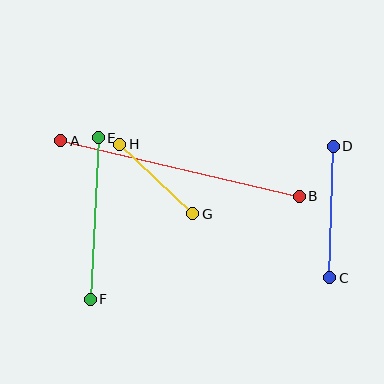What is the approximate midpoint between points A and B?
The midpoint is at approximately (180, 168) pixels.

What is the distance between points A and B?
The distance is approximately 245 pixels.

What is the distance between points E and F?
The distance is approximately 162 pixels.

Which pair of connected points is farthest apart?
Points A and B are farthest apart.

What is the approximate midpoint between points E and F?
The midpoint is at approximately (94, 219) pixels.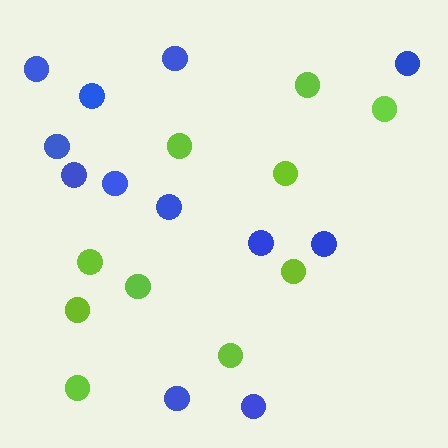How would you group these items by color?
There are 2 groups: one group of lime circles (10) and one group of blue circles (12).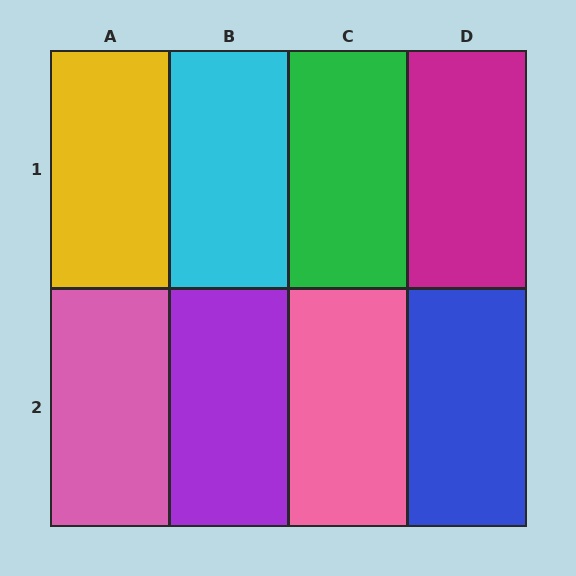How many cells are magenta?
1 cell is magenta.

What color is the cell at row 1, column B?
Cyan.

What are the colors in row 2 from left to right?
Pink, purple, pink, blue.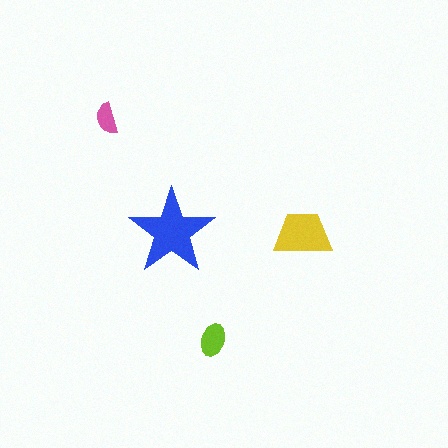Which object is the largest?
The blue star.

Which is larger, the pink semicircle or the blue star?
The blue star.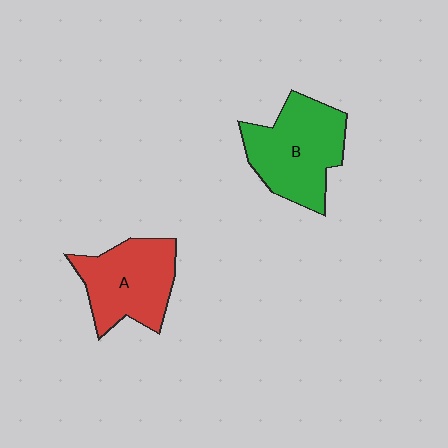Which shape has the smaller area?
Shape A (red).